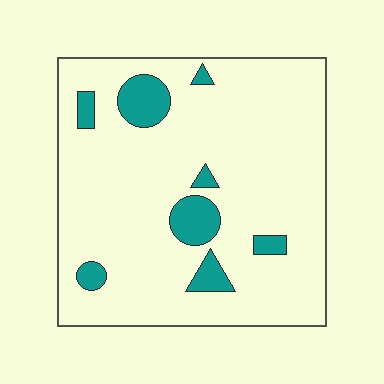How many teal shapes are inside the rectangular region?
8.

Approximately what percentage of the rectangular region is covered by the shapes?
Approximately 10%.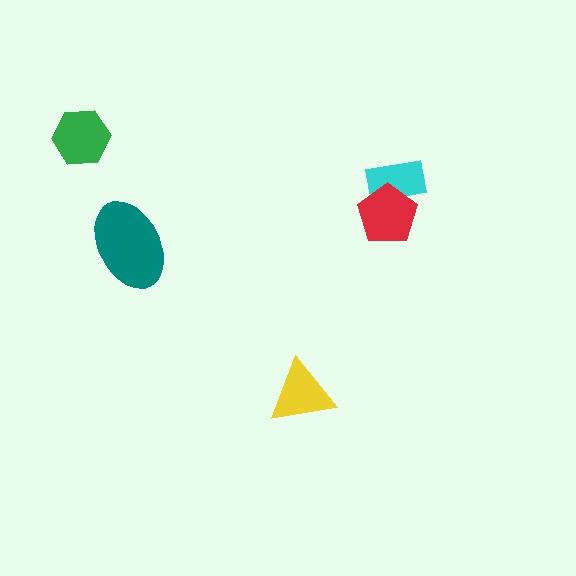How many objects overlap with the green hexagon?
0 objects overlap with the green hexagon.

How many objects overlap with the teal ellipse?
0 objects overlap with the teal ellipse.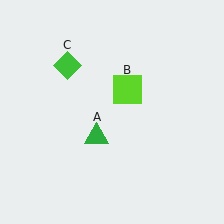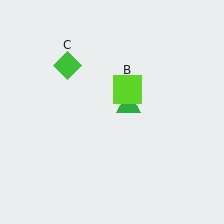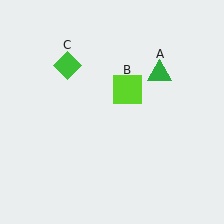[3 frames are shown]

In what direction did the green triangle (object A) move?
The green triangle (object A) moved up and to the right.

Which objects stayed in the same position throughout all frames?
Lime square (object B) and green diamond (object C) remained stationary.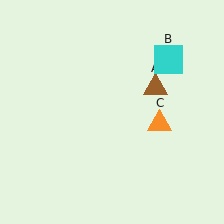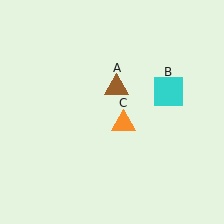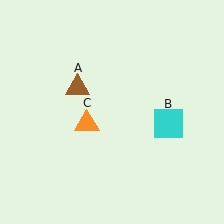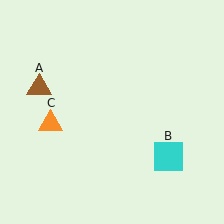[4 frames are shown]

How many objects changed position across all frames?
3 objects changed position: brown triangle (object A), cyan square (object B), orange triangle (object C).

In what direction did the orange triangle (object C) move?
The orange triangle (object C) moved left.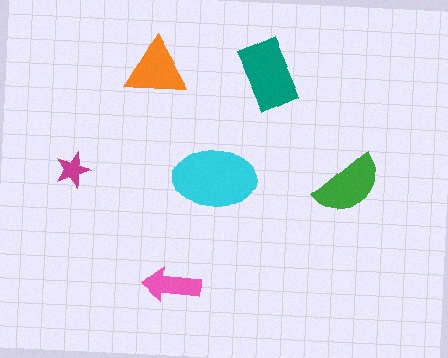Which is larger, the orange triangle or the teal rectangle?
The teal rectangle.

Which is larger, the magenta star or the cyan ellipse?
The cyan ellipse.